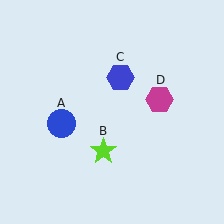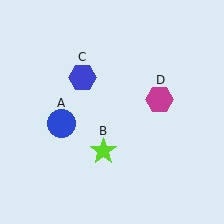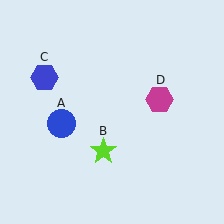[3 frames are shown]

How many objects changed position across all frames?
1 object changed position: blue hexagon (object C).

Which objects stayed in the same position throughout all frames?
Blue circle (object A) and lime star (object B) and magenta hexagon (object D) remained stationary.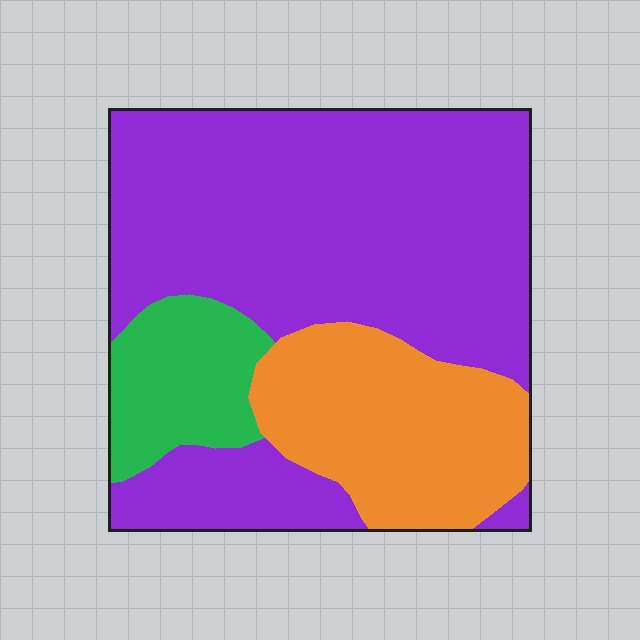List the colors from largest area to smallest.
From largest to smallest: purple, orange, green.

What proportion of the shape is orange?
Orange covers around 25% of the shape.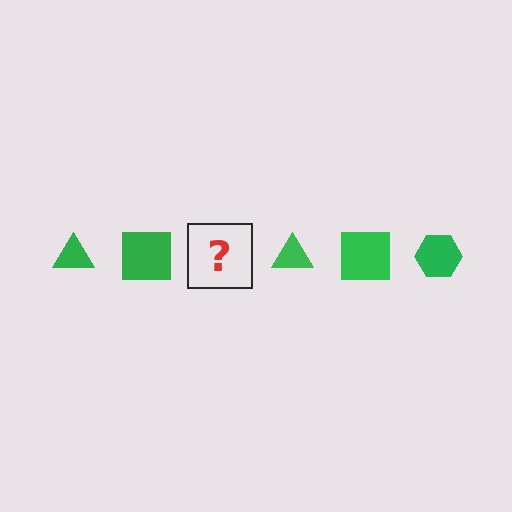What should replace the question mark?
The question mark should be replaced with a green hexagon.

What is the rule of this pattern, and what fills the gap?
The rule is that the pattern cycles through triangle, square, hexagon shapes in green. The gap should be filled with a green hexagon.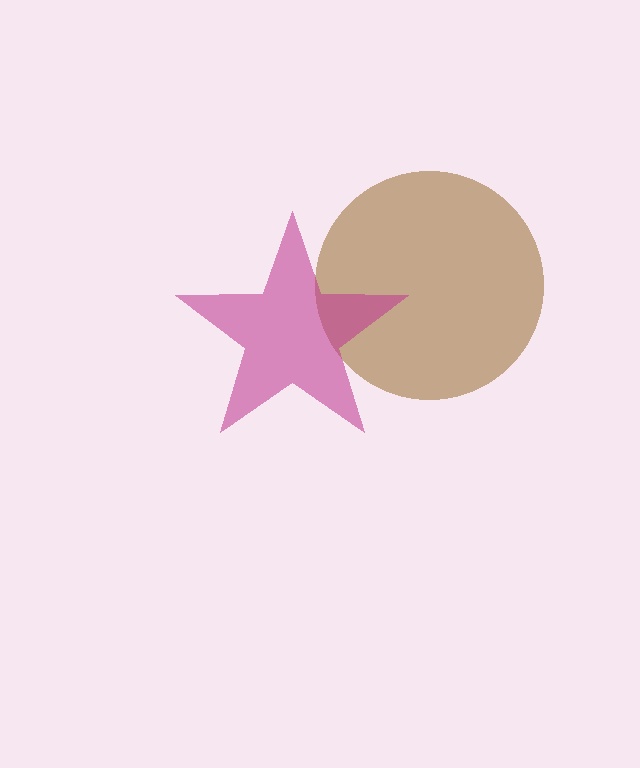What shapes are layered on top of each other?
The layered shapes are: a brown circle, a magenta star.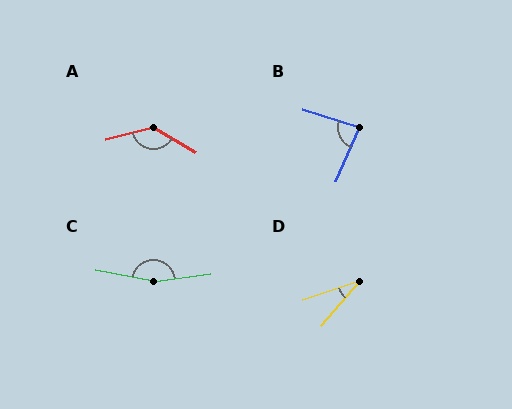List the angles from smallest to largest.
D (31°), B (84°), A (135°), C (161°).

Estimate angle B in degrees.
Approximately 84 degrees.